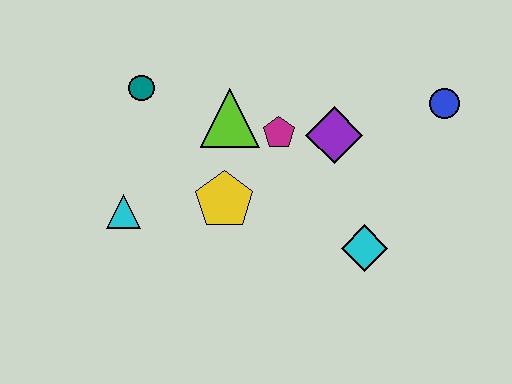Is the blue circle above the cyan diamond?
Yes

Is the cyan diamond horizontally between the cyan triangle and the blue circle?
Yes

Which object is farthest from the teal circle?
The blue circle is farthest from the teal circle.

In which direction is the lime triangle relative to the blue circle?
The lime triangle is to the left of the blue circle.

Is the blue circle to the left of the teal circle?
No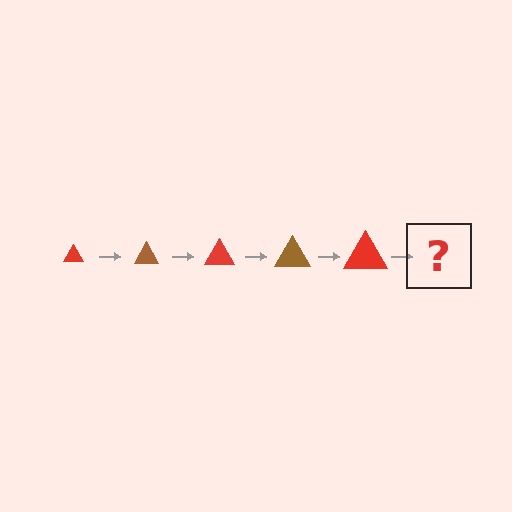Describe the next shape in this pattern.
It should be a brown triangle, larger than the previous one.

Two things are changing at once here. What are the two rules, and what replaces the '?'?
The two rules are that the triangle grows larger each step and the color cycles through red and brown. The '?' should be a brown triangle, larger than the previous one.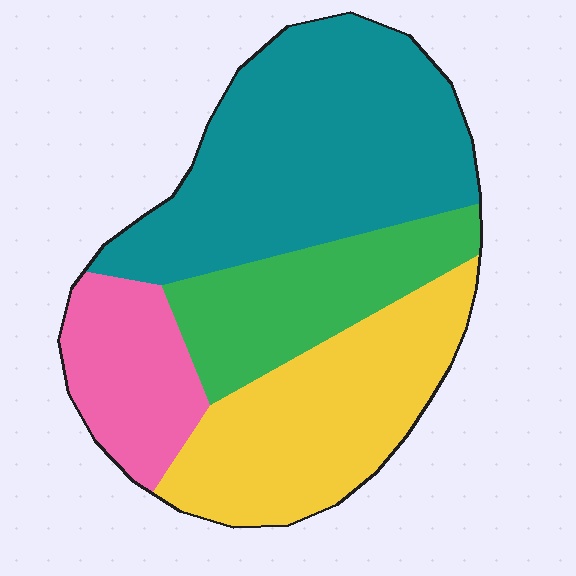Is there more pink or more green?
Green.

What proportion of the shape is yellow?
Yellow covers 27% of the shape.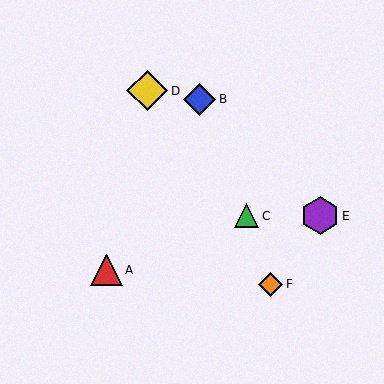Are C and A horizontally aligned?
No, C is at y≈216 and A is at y≈270.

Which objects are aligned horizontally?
Objects C, E are aligned horizontally.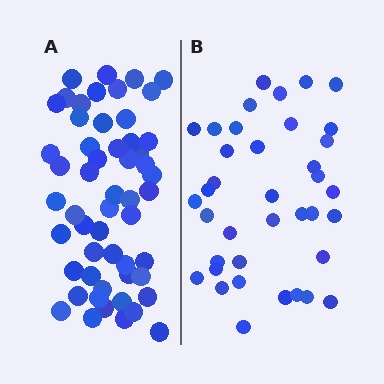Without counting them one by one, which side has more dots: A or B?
Region A (the left region) has more dots.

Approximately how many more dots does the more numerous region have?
Region A has approximately 15 more dots than region B.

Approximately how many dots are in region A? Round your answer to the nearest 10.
About 50 dots. (The exact count is 54, which rounds to 50.)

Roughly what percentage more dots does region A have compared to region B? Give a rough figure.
About 40% more.